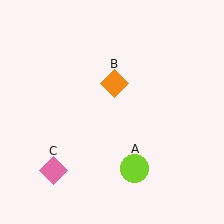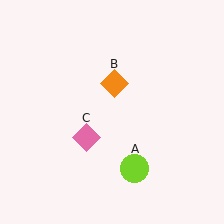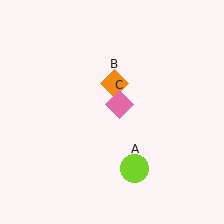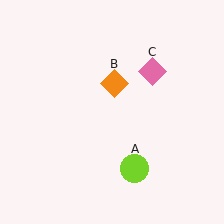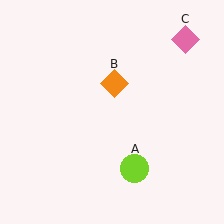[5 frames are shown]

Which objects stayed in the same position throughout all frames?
Lime circle (object A) and orange diamond (object B) remained stationary.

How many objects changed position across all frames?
1 object changed position: pink diamond (object C).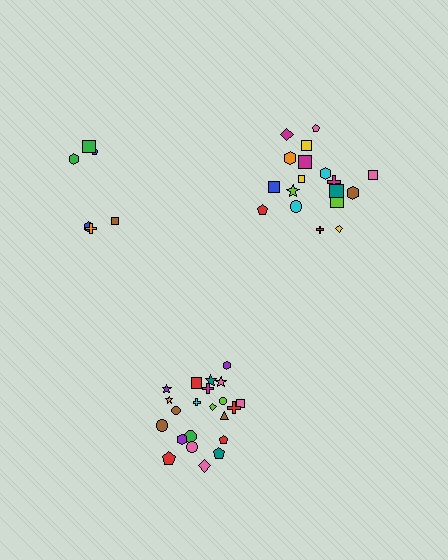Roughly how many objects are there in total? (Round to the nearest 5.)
Roughly 45 objects in total.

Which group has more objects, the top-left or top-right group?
The top-right group.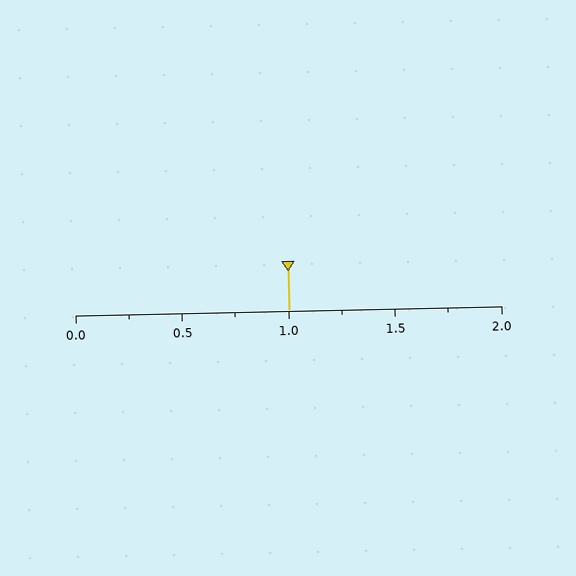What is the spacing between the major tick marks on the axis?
The major ticks are spaced 0.5 apart.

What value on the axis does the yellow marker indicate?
The marker indicates approximately 1.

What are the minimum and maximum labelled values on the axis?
The axis runs from 0.0 to 2.0.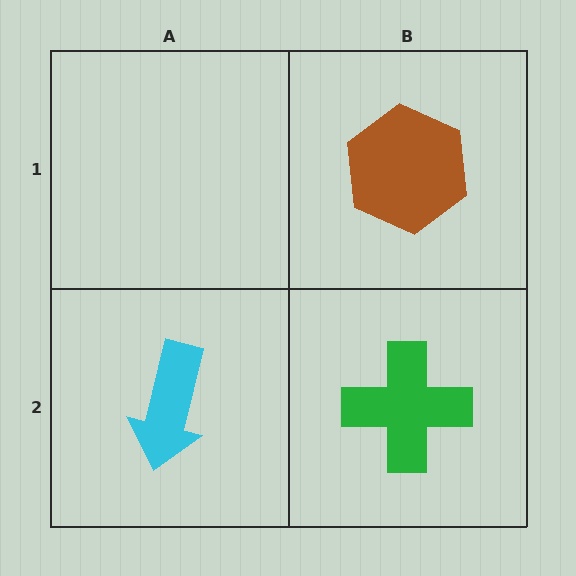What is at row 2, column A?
A cyan arrow.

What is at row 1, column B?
A brown hexagon.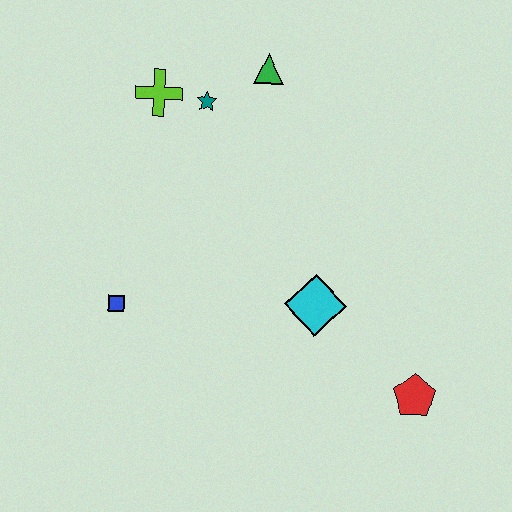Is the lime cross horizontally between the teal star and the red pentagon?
No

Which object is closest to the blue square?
The cyan diamond is closest to the blue square.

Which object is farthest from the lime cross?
The red pentagon is farthest from the lime cross.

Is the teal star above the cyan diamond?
Yes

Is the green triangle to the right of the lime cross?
Yes